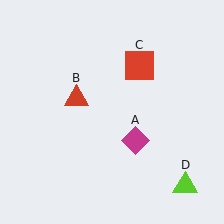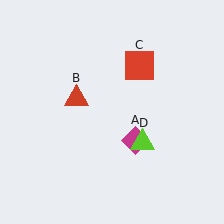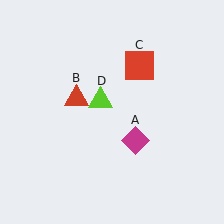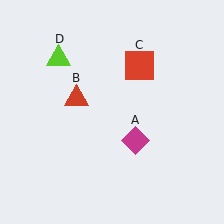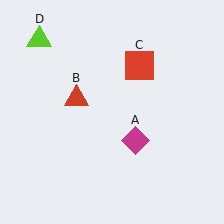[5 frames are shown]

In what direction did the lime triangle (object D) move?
The lime triangle (object D) moved up and to the left.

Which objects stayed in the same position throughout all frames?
Magenta diamond (object A) and red triangle (object B) and red square (object C) remained stationary.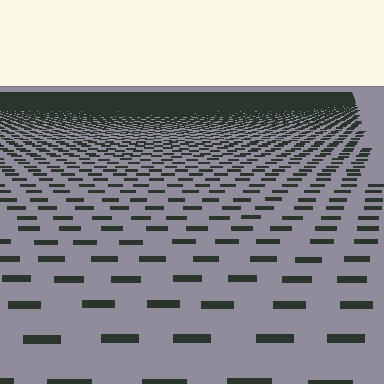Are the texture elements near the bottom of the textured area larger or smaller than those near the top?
Larger. Near the bottom, elements are closer to the viewer and appear at a bigger on-screen size.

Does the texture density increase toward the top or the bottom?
Density increases toward the top.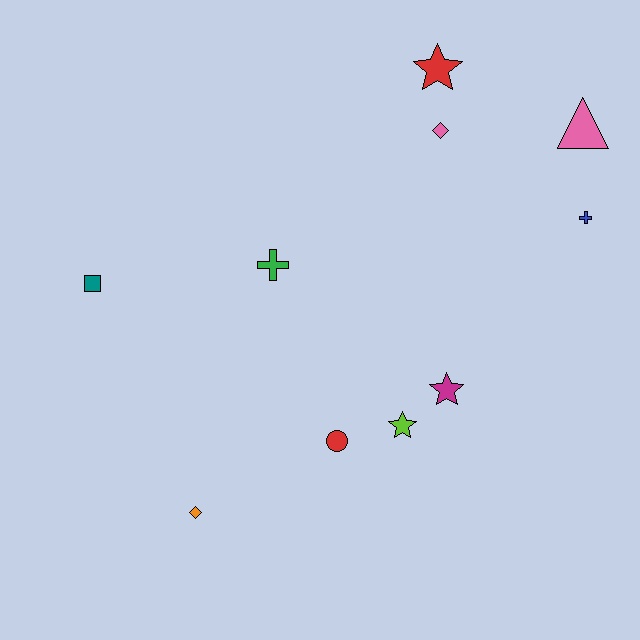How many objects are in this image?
There are 10 objects.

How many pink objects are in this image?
There are 2 pink objects.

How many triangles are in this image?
There is 1 triangle.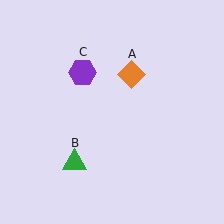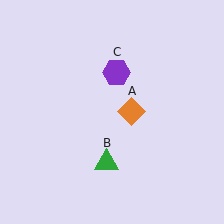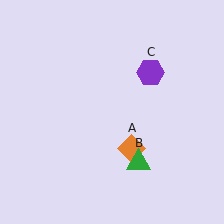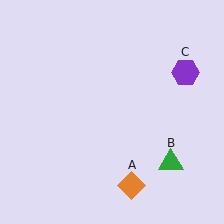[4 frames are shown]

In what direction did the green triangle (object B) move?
The green triangle (object B) moved right.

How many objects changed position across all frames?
3 objects changed position: orange diamond (object A), green triangle (object B), purple hexagon (object C).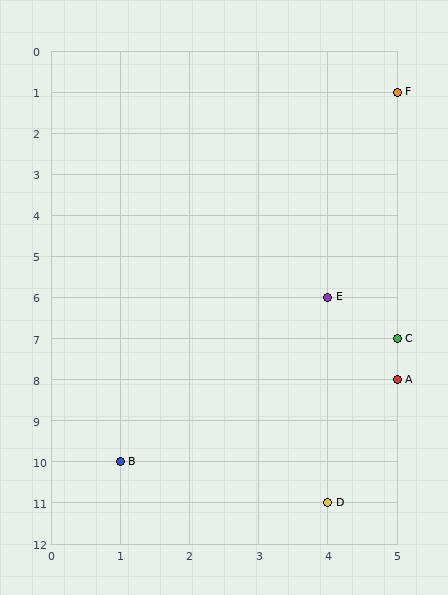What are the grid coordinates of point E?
Point E is at grid coordinates (4, 6).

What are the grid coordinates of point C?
Point C is at grid coordinates (5, 7).